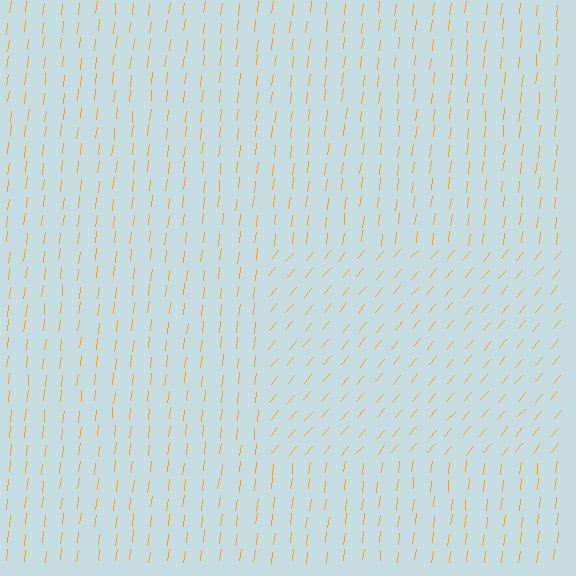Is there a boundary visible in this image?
Yes, there is a texture boundary formed by a change in line orientation.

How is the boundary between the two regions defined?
The boundary is defined purely by a change in line orientation (approximately 33 degrees difference). All lines are the same color and thickness.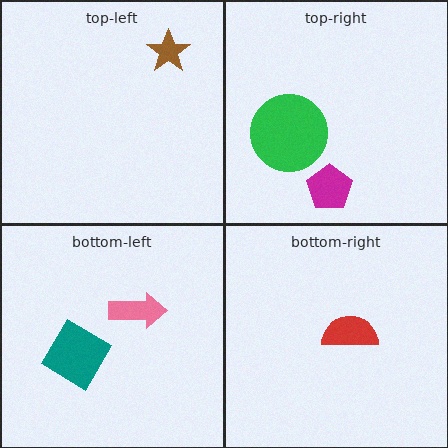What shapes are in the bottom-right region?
The red semicircle.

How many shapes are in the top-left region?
1.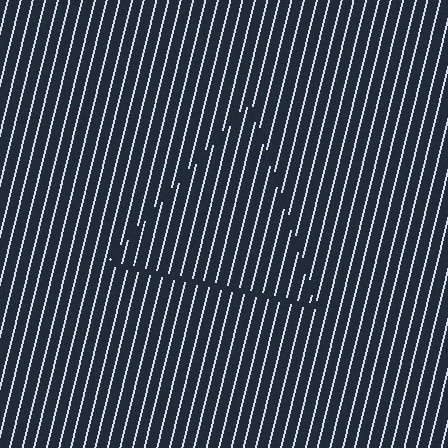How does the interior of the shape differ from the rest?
The interior of the shape contains the same grating, shifted by half a period — the contour is defined by the phase discontinuity where line-ends from the inner and outer gratings abut.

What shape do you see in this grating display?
An illusory triangle. The interior of the shape contains the same grating, shifted by half a period — the contour is defined by the phase discontinuity where line-ends from the inner and outer gratings abut.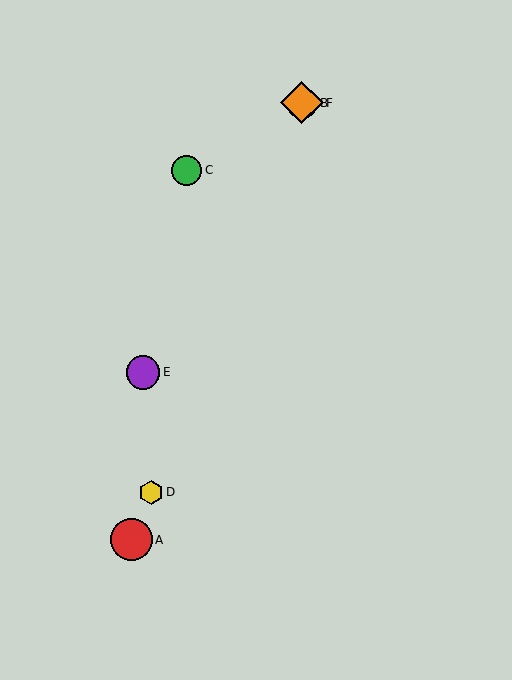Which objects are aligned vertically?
Objects B, F are aligned vertically.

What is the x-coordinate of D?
Object D is at x≈151.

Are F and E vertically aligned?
No, F is at x≈302 and E is at x≈143.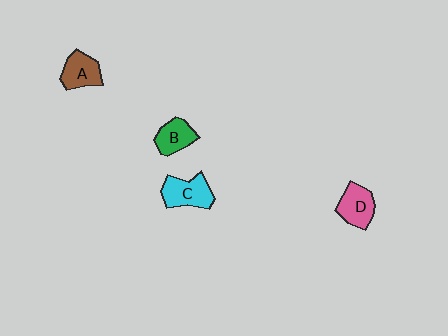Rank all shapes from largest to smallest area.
From largest to smallest: C (cyan), D (pink), A (brown), B (green).